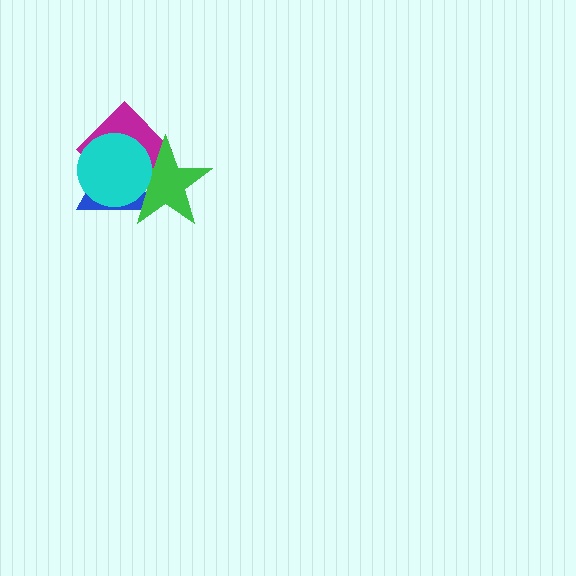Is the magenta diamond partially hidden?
Yes, it is partially covered by another shape.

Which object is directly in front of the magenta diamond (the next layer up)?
The green star is directly in front of the magenta diamond.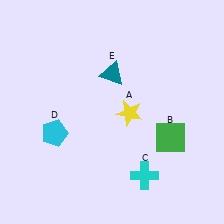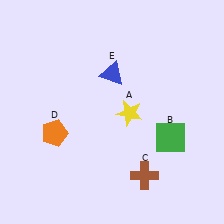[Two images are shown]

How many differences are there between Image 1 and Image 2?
There are 3 differences between the two images.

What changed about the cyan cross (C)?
In Image 1, C is cyan. In Image 2, it changed to brown.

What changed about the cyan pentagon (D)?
In Image 1, D is cyan. In Image 2, it changed to orange.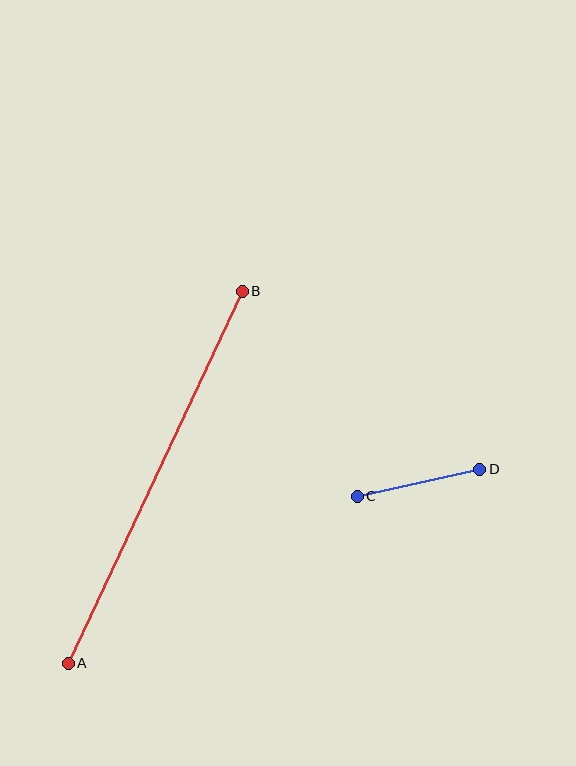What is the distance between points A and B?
The distance is approximately 411 pixels.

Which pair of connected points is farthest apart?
Points A and B are farthest apart.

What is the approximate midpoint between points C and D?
The midpoint is at approximately (419, 483) pixels.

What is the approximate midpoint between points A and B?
The midpoint is at approximately (155, 477) pixels.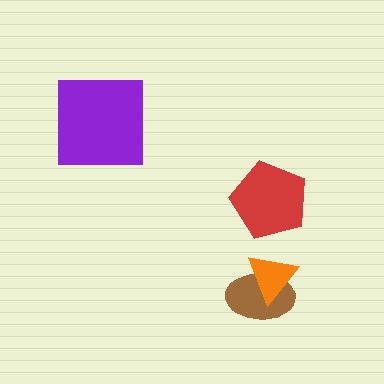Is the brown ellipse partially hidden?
Yes, it is partially covered by another shape.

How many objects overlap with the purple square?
0 objects overlap with the purple square.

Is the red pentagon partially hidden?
No, no other shape covers it.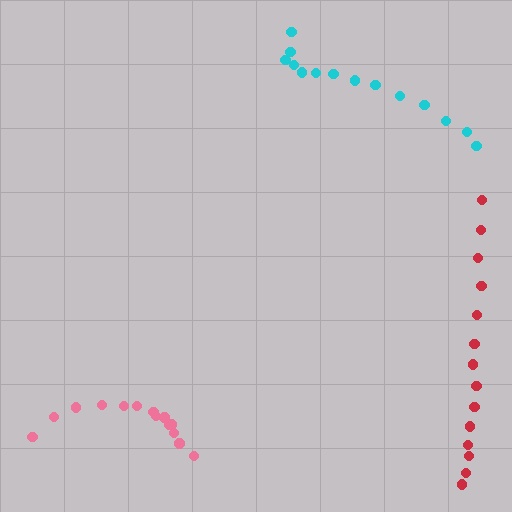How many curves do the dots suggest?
There are 3 distinct paths.